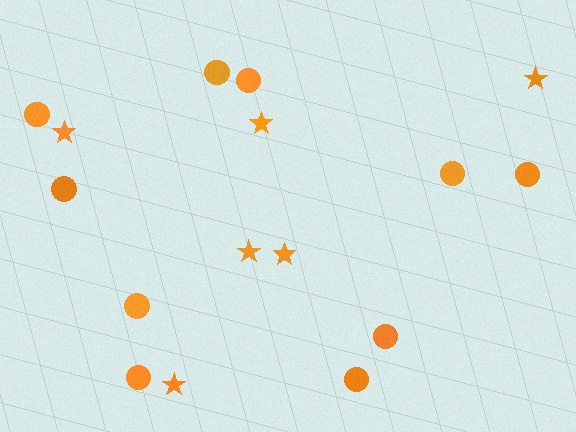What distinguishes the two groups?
There are 2 groups: one group of circles (10) and one group of stars (6).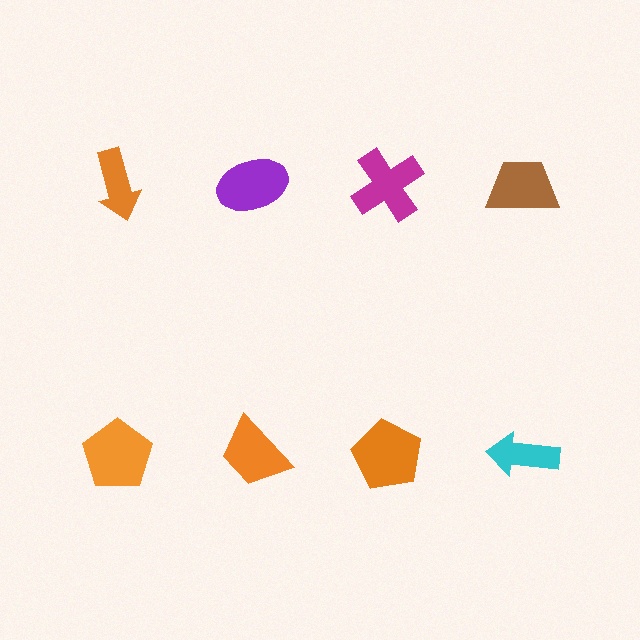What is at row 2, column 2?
An orange trapezoid.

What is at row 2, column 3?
An orange pentagon.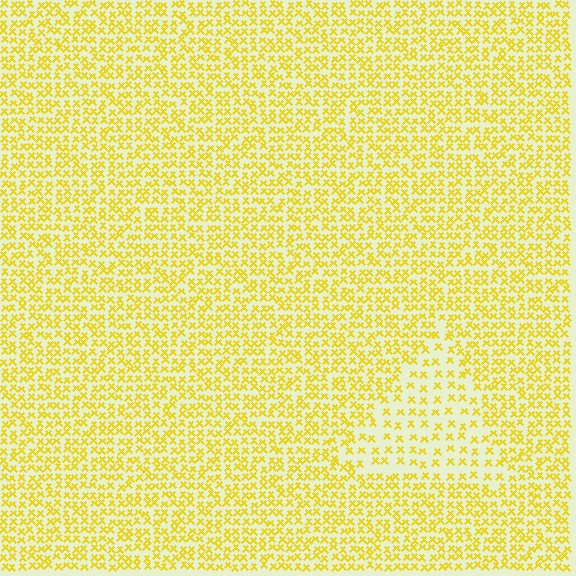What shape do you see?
I see a triangle.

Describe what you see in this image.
The image contains small yellow elements arranged at two different densities. A triangle-shaped region is visible where the elements are less densely packed than the surrounding area.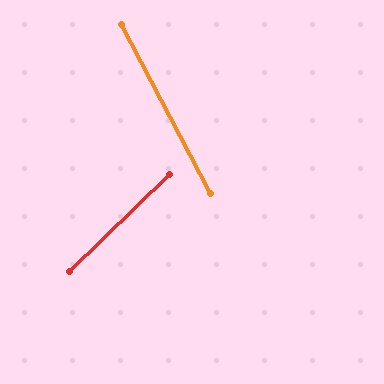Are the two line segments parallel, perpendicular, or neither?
Neither parallel nor perpendicular — they differ by about 74°.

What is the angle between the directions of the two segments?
Approximately 74 degrees.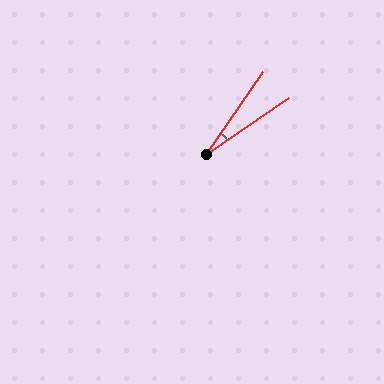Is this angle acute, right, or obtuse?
It is acute.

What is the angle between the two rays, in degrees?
Approximately 21 degrees.